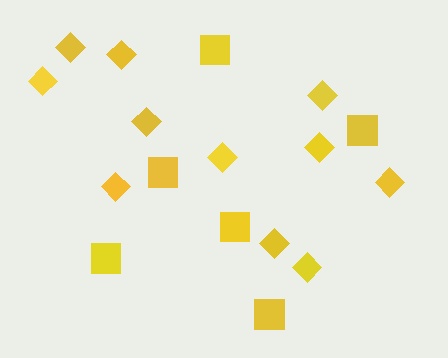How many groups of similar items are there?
There are 2 groups: one group of squares (6) and one group of diamonds (11).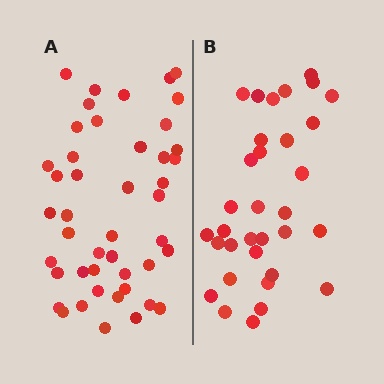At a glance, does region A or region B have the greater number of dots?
Region A (the left region) has more dots.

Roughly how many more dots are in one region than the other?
Region A has roughly 12 or so more dots than region B.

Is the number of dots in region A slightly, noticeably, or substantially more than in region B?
Region A has noticeably more, but not dramatically so. The ratio is roughly 1.4 to 1.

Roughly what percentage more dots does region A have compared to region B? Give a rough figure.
About 35% more.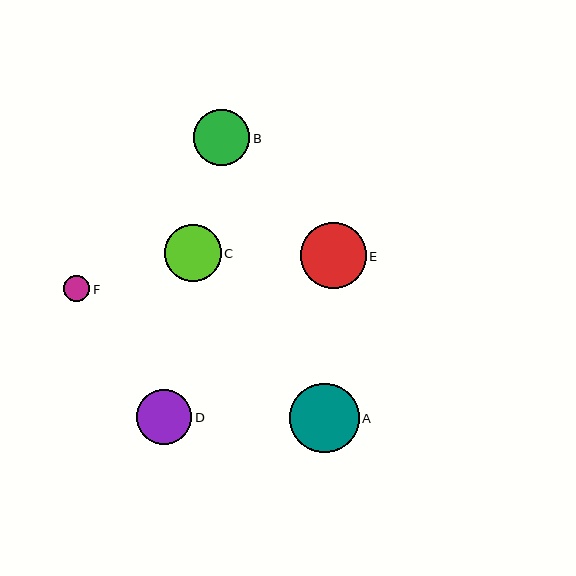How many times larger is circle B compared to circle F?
Circle B is approximately 2.2 times the size of circle F.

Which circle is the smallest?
Circle F is the smallest with a size of approximately 26 pixels.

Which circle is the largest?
Circle A is the largest with a size of approximately 69 pixels.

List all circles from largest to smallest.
From largest to smallest: A, E, C, B, D, F.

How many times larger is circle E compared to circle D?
Circle E is approximately 1.2 times the size of circle D.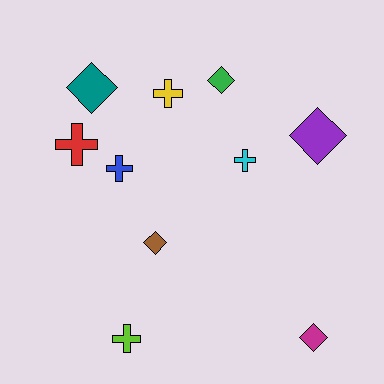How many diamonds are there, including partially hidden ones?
There are 5 diamonds.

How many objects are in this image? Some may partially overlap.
There are 10 objects.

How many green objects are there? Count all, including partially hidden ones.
There is 1 green object.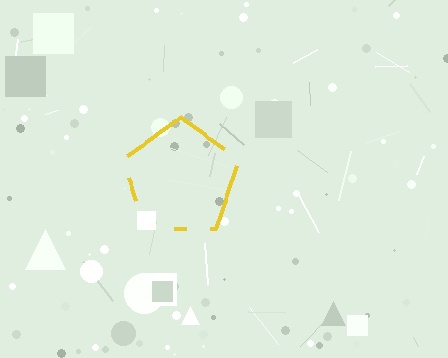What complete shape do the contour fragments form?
The contour fragments form a pentagon.